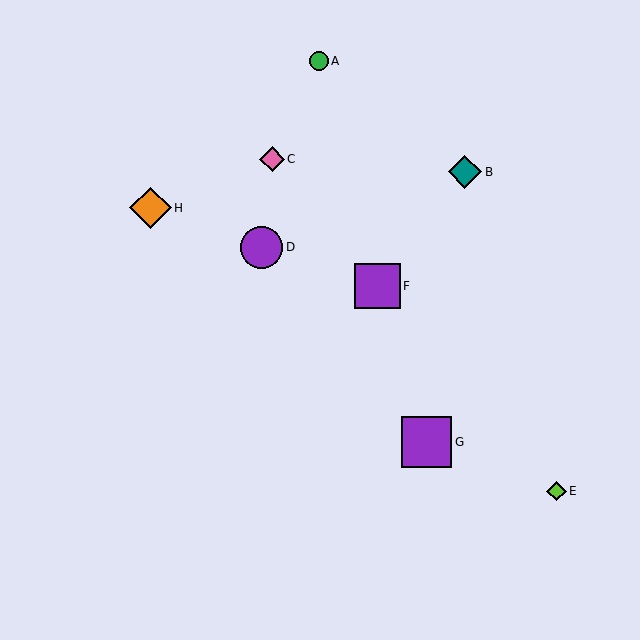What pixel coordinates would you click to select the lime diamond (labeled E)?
Click at (556, 491) to select the lime diamond E.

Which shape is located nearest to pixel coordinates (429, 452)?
The purple square (labeled G) at (426, 442) is nearest to that location.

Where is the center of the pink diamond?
The center of the pink diamond is at (272, 159).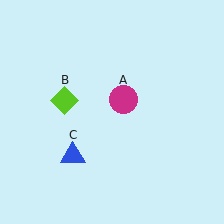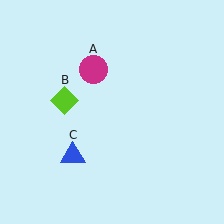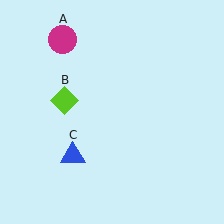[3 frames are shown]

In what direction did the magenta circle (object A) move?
The magenta circle (object A) moved up and to the left.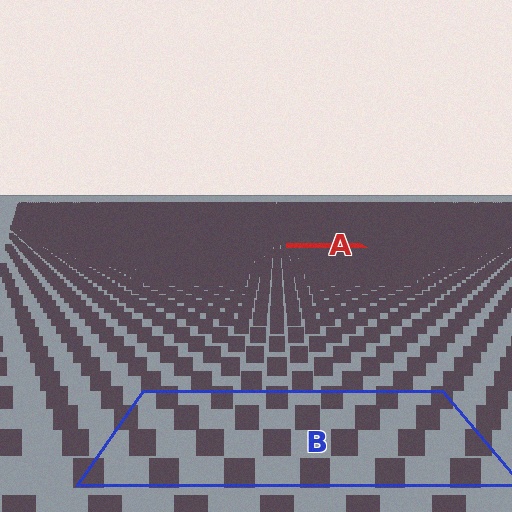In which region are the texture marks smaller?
The texture marks are smaller in region A, because it is farther away.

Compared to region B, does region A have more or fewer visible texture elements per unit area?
Region A has more texture elements per unit area — they are packed more densely because it is farther away.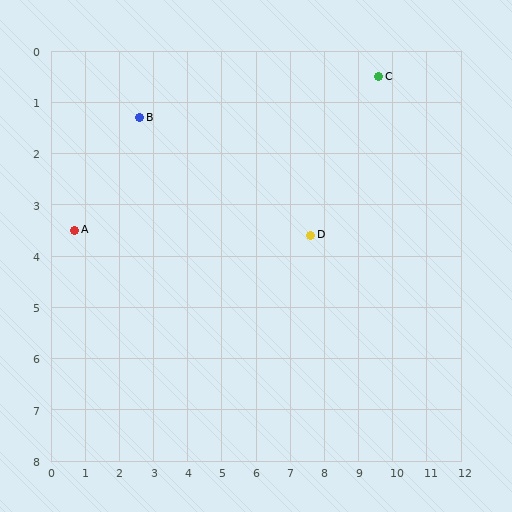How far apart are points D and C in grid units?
Points D and C are about 3.7 grid units apart.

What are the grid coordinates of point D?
Point D is at approximately (7.6, 3.6).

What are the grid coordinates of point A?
Point A is at approximately (0.7, 3.5).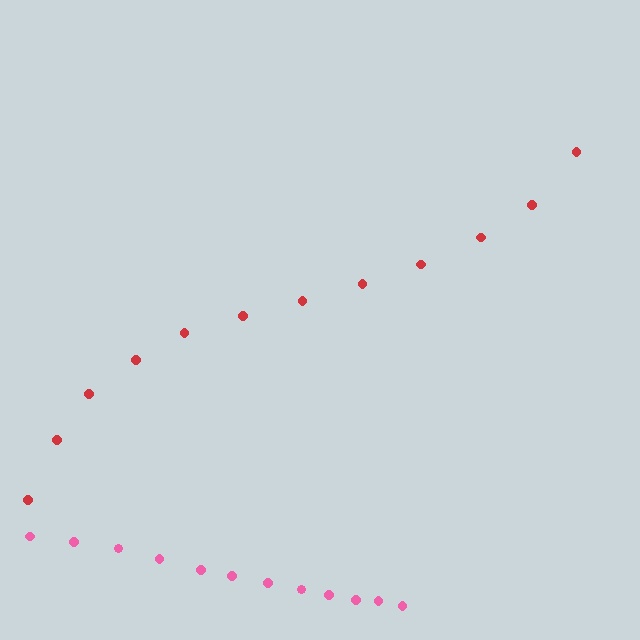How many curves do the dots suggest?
There are 2 distinct paths.